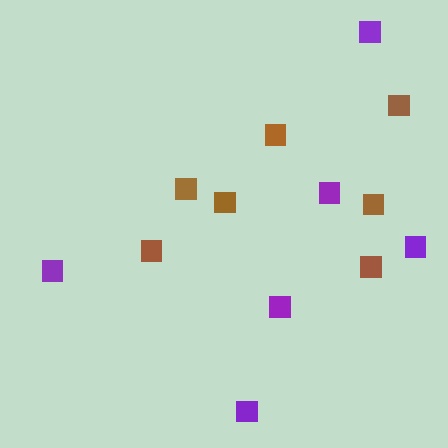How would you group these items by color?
There are 2 groups: one group of purple squares (6) and one group of brown squares (7).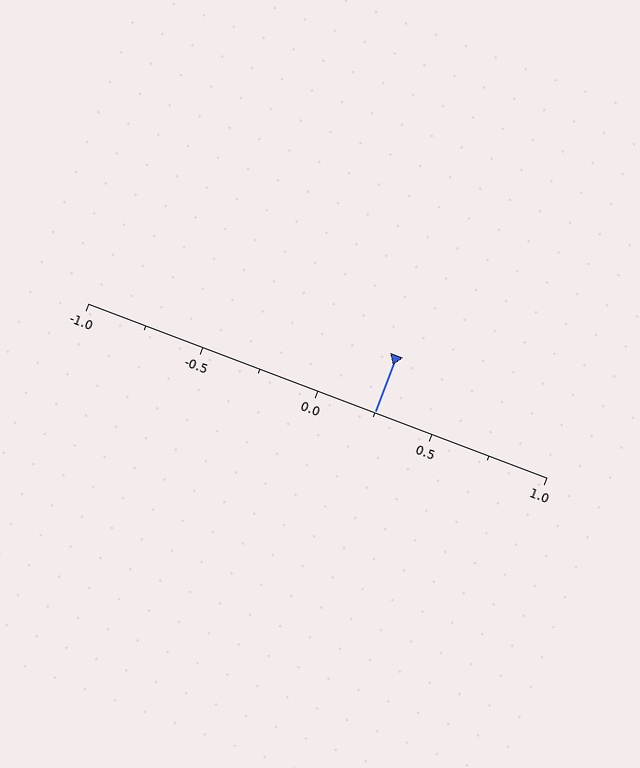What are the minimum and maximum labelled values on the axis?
The axis runs from -1.0 to 1.0.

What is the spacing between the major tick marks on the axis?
The major ticks are spaced 0.5 apart.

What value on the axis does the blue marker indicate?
The marker indicates approximately 0.25.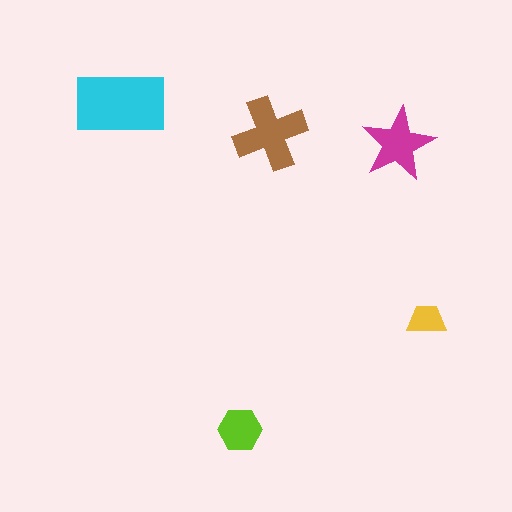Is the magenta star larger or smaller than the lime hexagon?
Larger.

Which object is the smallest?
The yellow trapezoid.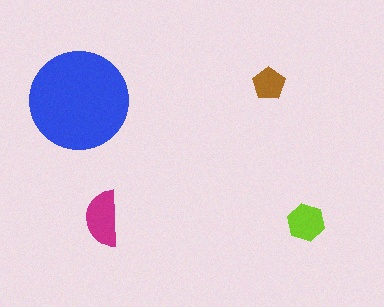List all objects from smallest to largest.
The brown pentagon, the lime hexagon, the magenta semicircle, the blue circle.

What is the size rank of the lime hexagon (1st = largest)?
3rd.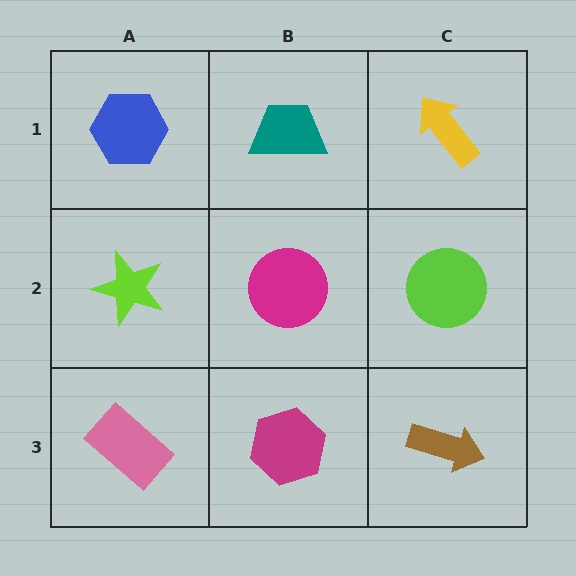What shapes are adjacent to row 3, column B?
A magenta circle (row 2, column B), a pink rectangle (row 3, column A), a brown arrow (row 3, column C).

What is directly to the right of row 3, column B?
A brown arrow.